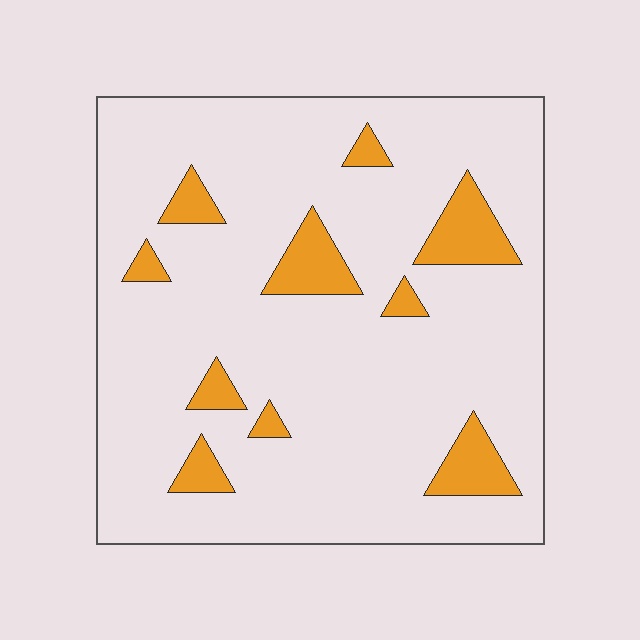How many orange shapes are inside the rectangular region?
10.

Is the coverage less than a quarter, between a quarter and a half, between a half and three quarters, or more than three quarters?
Less than a quarter.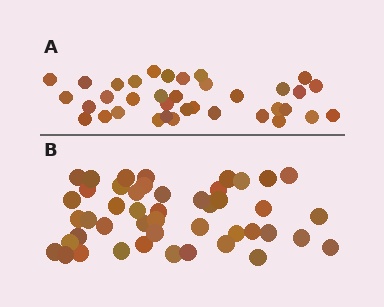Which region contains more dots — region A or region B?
Region B (the bottom region) has more dots.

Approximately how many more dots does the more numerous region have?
Region B has roughly 10 or so more dots than region A.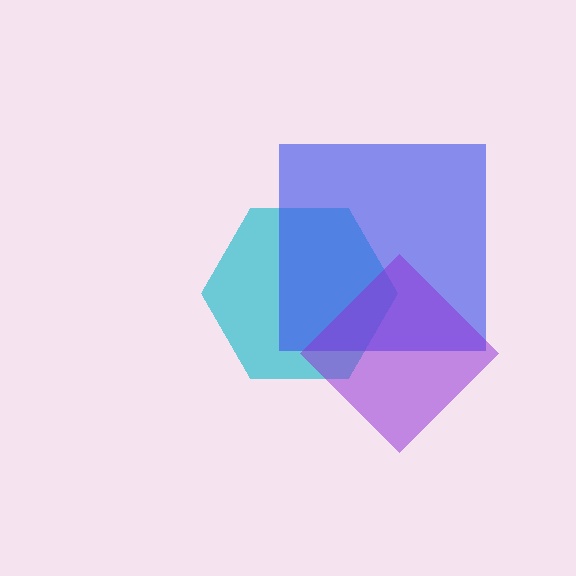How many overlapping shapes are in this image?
There are 3 overlapping shapes in the image.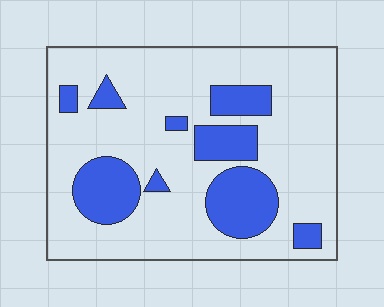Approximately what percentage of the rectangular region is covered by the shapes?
Approximately 25%.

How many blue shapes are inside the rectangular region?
9.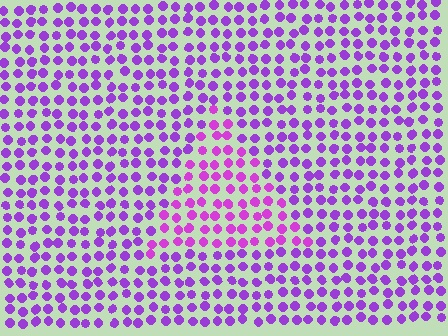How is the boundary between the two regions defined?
The boundary is defined purely by a slight shift in hue (about 23 degrees). Spacing, size, and orientation are identical on both sides.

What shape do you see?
I see a triangle.